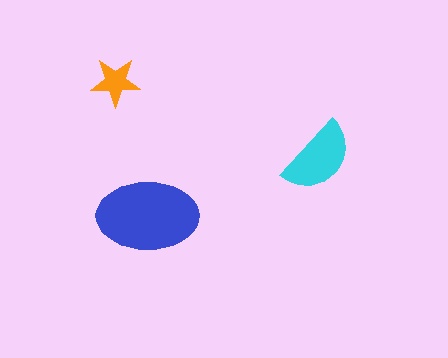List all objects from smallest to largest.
The orange star, the cyan semicircle, the blue ellipse.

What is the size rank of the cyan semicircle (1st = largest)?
2nd.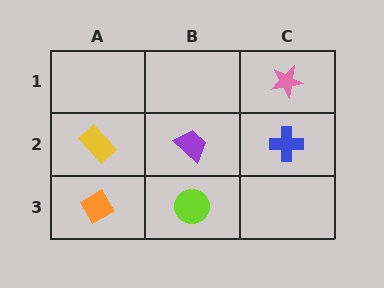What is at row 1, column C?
A pink star.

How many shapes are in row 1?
1 shape.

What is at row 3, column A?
An orange diamond.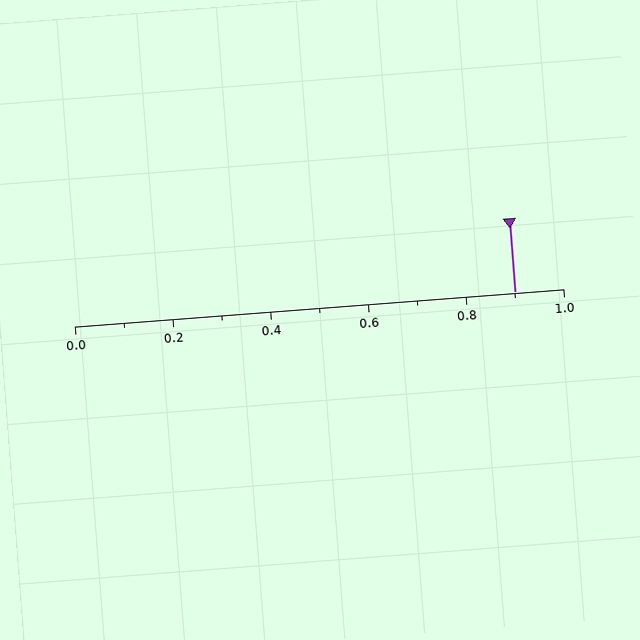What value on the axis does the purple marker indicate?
The marker indicates approximately 0.9.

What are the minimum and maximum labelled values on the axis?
The axis runs from 0.0 to 1.0.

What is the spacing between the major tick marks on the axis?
The major ticks are spaced 0.2 apart.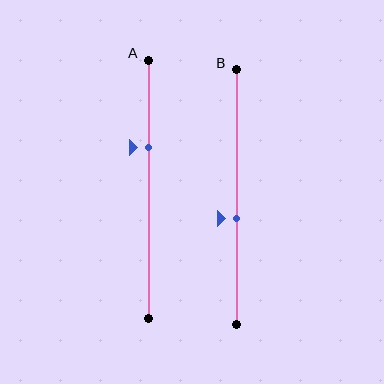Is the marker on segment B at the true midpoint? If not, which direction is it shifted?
No, the marker on segment B is shifted downward by about 9% of the segment length.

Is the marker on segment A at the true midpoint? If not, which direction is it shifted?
No, the marker on segment A is shifted upward by about 16% of the segment length.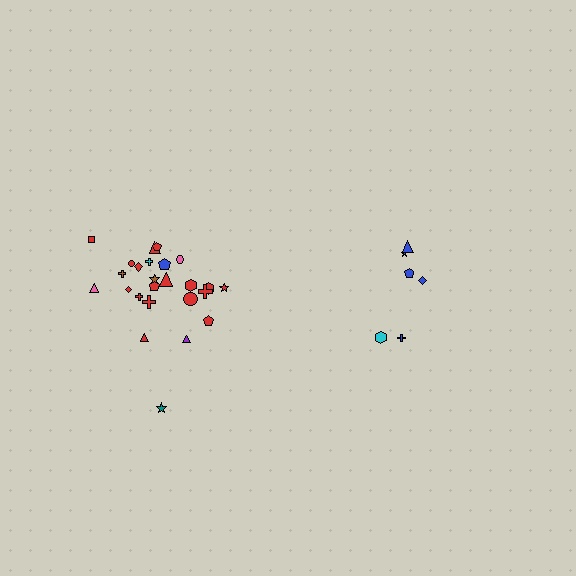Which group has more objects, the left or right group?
The left group.